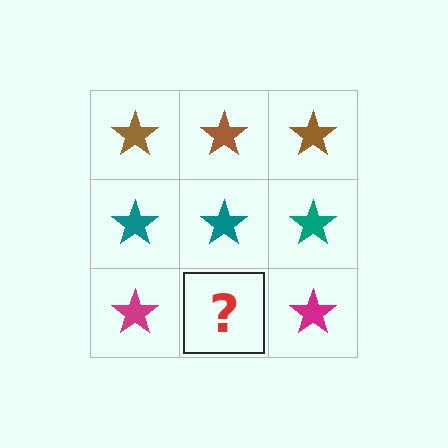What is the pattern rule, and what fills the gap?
The rule is that each row has a consistent color. The gap should be filled with a magenta star.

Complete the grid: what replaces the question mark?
The question mark should be replaced with a magenta star.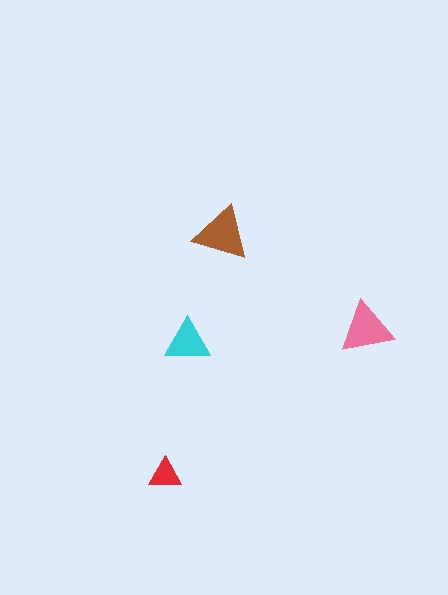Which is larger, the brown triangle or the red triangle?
The brown one.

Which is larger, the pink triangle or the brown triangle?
The brown one.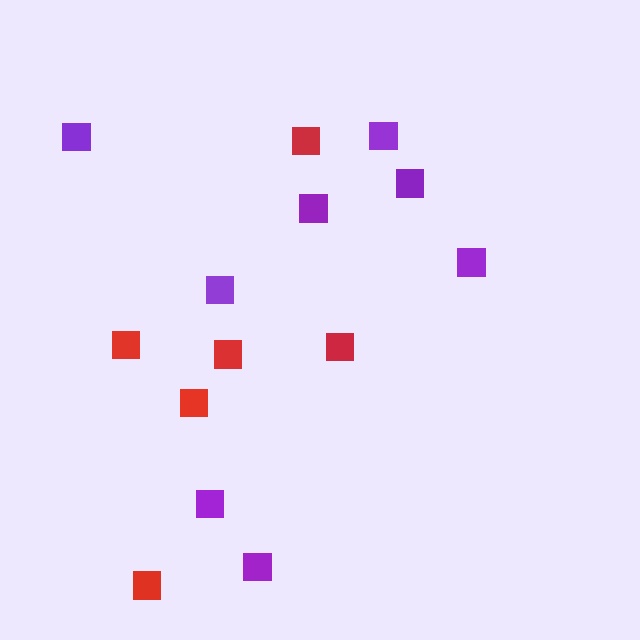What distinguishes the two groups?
There are 2 groups: one group of red squares (6) and one group of purple squares (8).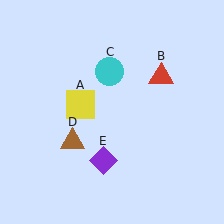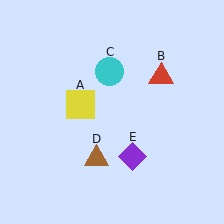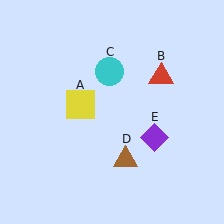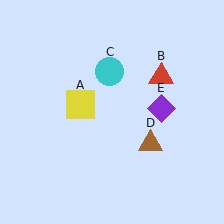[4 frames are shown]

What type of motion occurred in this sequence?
The brown triangle (object D), purple diamond (object E) rotated counterclockwise around the center of the scene.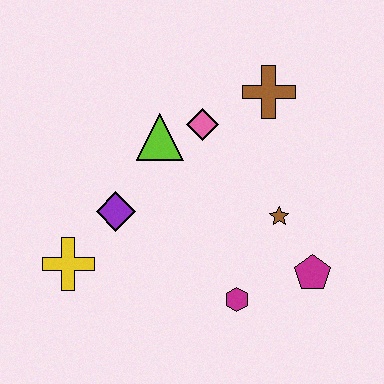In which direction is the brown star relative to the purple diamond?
The brown star is to the right of the purple diamond.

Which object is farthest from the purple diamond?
The magenta pentagon is farthest from the purple diamond.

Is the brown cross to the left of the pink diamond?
No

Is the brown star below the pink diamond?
Yes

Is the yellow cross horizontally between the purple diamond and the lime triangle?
No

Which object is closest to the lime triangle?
The pink diamond is closest to the lime triangle.